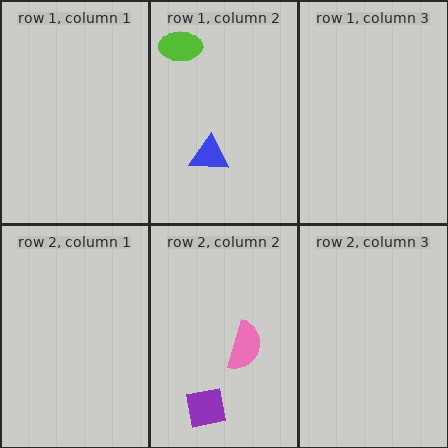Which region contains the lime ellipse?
The row 1, column 2 region.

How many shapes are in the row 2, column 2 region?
2.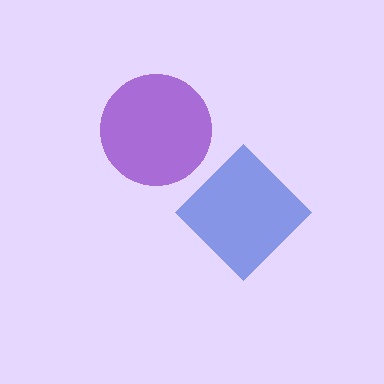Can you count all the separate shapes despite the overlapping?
Yes, there are 2 separate shapes.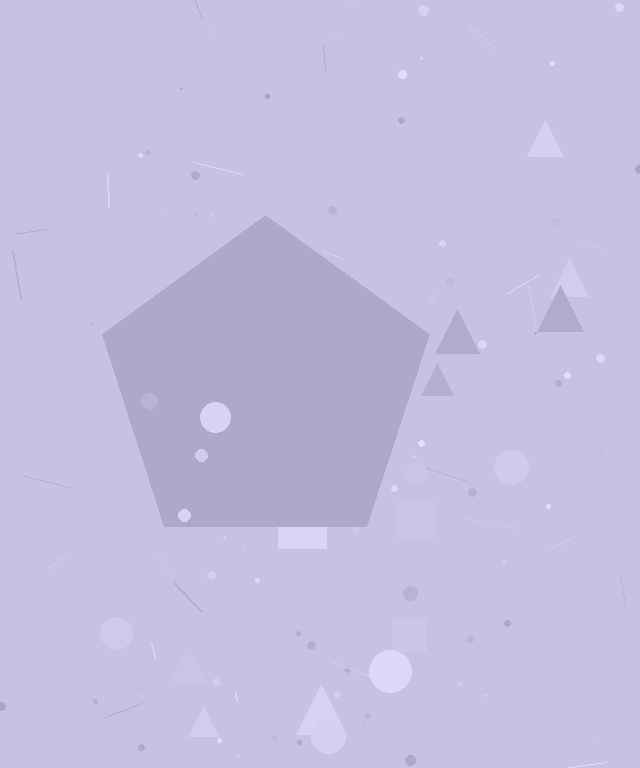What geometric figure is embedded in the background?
A pentagon is embedded in the background.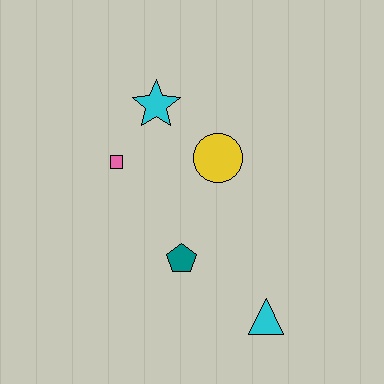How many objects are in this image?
There are 5 objects.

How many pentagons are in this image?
There is 1 pentagon.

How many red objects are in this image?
There are no red objects.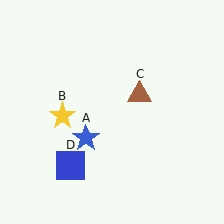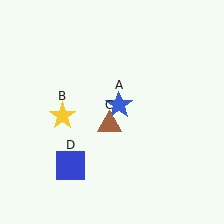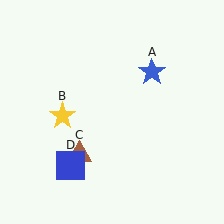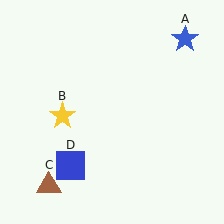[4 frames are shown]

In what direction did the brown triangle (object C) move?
The brown triangle (object C) moved down and to the left.